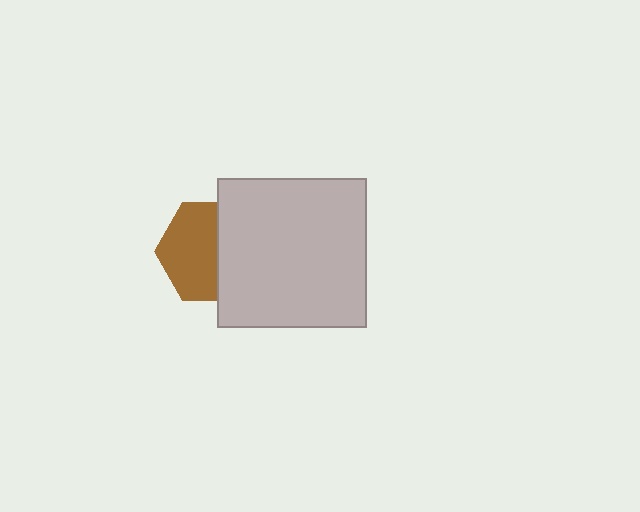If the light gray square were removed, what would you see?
You would see the complete brown hexagon.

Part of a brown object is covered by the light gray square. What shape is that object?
It is a hexagon.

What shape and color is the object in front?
The object in front is a light gray square.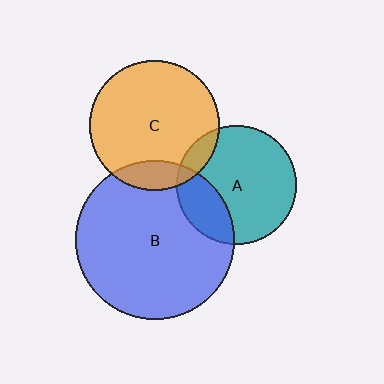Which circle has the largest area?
Circle B (blue).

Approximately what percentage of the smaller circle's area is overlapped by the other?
Approximately 10%.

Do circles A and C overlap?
Yes.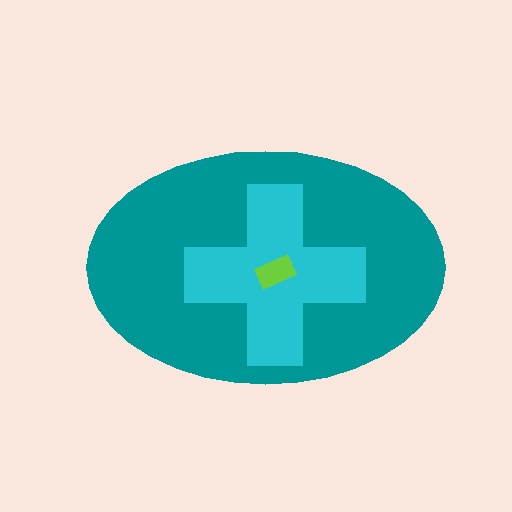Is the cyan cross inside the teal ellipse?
Yes.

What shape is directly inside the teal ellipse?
The cyan cross.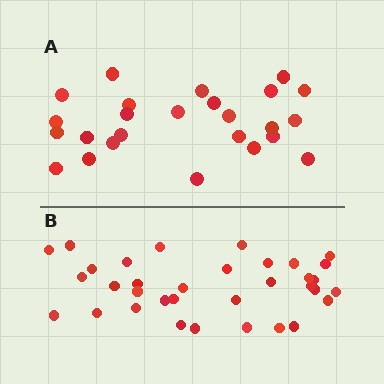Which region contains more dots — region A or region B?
Region B (the bottom region) has more dots.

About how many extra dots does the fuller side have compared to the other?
Region B has roughly 8 or so more dots than region A.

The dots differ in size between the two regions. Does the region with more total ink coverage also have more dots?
No. Region A has more total ink coverage because its dots are larger, but region B actually contains more individual dots. Total area can be misleading — the number of items is what matters here.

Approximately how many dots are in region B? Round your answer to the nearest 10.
About 30 dots. (The exact count is 34, which rounds to 30.)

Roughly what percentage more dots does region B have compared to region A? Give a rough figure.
About 35% more.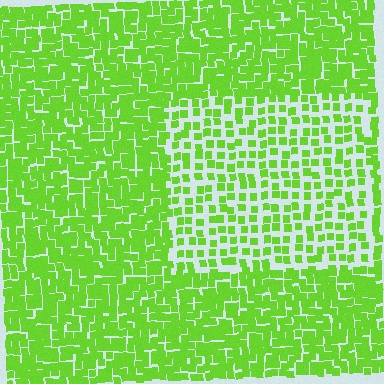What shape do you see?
I see a rectangle.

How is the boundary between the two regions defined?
The boundary is defined by a change in element density (approximately 2.0x ratio). All elements are the same color, size, and shape.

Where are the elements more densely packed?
The elements are more densely packed outside the rectangle boundary.